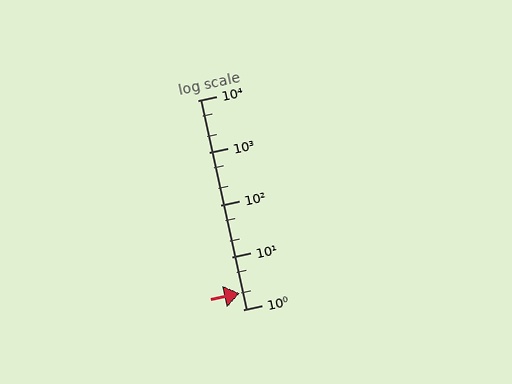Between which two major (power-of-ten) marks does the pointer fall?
The pointer is between 1 and 10.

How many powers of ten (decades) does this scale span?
The scale spans 4 decades, from 1 to 10000.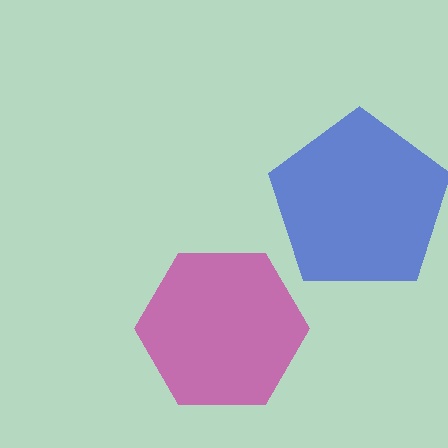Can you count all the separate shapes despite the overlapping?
Yes, there are 2 separate shapes.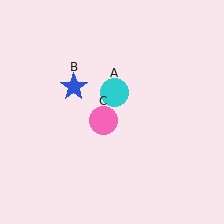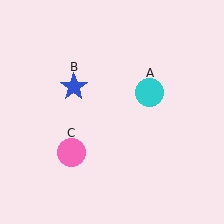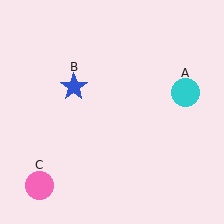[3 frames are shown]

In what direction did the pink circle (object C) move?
The pink circle (object C) moved down and to the left.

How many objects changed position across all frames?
2 objects changed position: cyan circle (object A), pink circle (object C).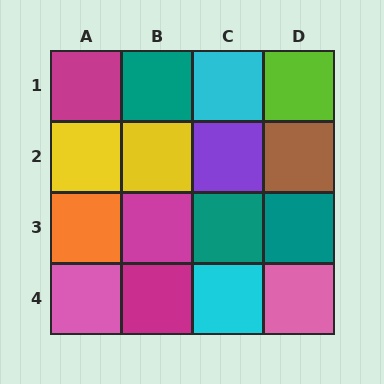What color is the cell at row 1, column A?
Magenta.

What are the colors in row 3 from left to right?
Orange, magenta, teal, teal.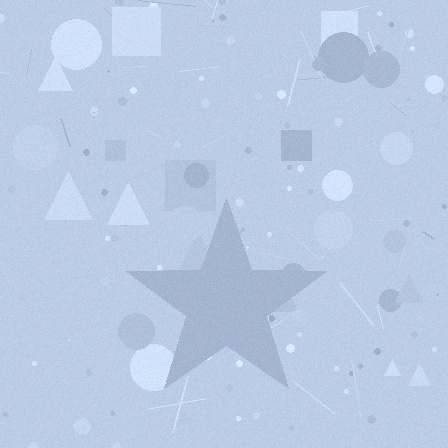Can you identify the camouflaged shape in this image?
The camouflaged shape is a star.